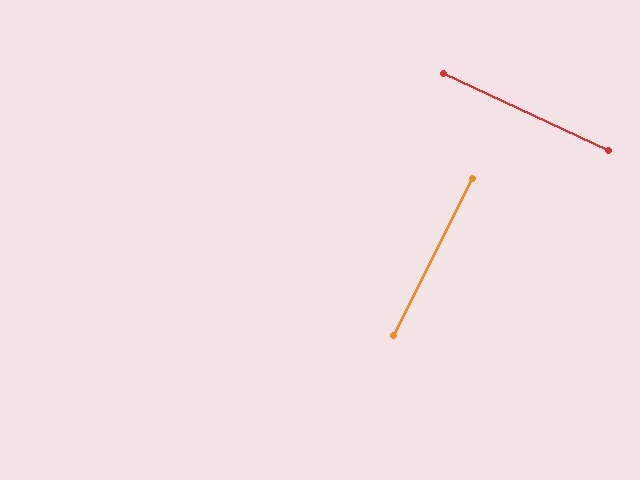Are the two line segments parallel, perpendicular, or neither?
Perpendicular — they meet at approximately 89°.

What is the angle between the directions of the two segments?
Approximately 89 degrees.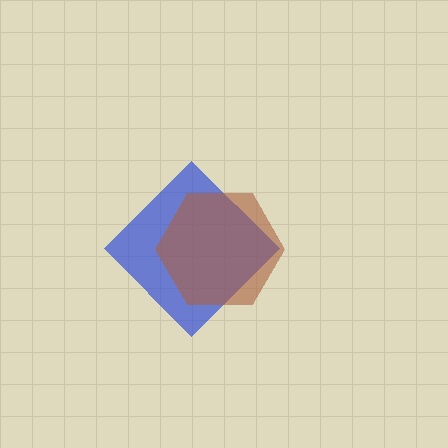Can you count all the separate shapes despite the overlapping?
Yes, there are 2 separate shapes.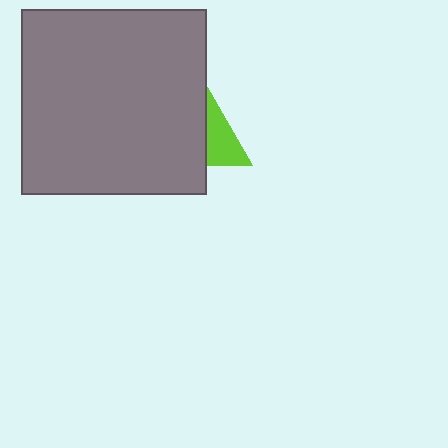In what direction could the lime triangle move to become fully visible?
The lime triangle could move right. That would shift it out from behind the gray square entirely.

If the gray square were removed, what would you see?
You would see the complete lime triangle.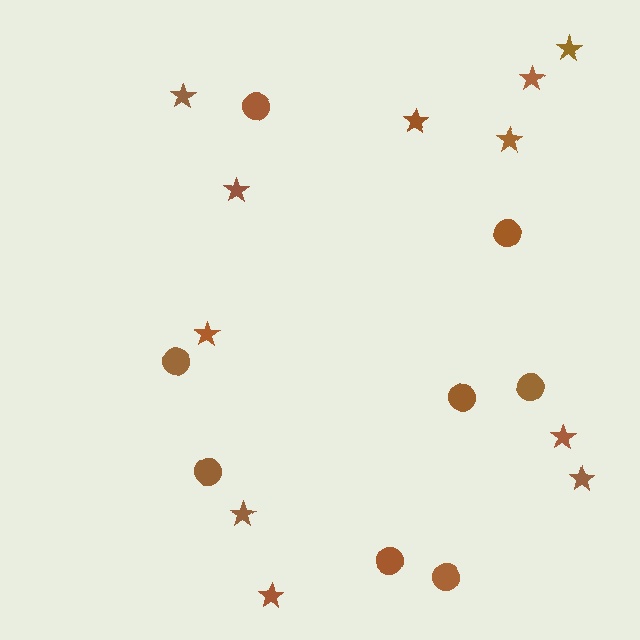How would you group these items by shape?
There are 2 groups: one group of stars (11) and one group of circles (8).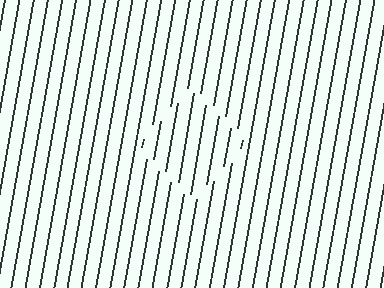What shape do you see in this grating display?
An illusory square. The interior of the shape contains the same grating, shifted by half a period — the contour is defined by the phase discontinuity where line-ends from the inner and outer gratings abut.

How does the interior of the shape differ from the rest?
The interior of the shape contains the same grating, shifted by half a period — the contour is defined by the phase discontinuity where line-ends from the inner and outer gratings abut.